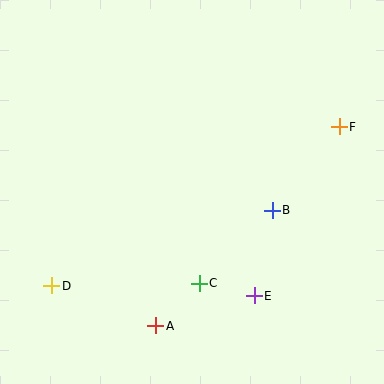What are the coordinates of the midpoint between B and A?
The midpoint between B and A is at (214, 268).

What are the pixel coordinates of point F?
Point F is at (339, 127).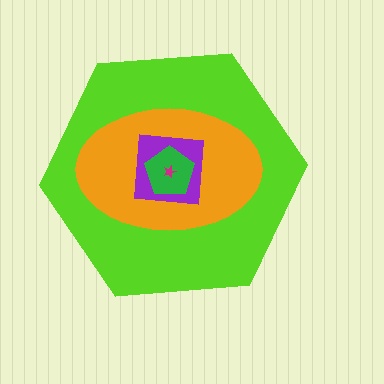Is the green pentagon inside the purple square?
Yes.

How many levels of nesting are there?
5.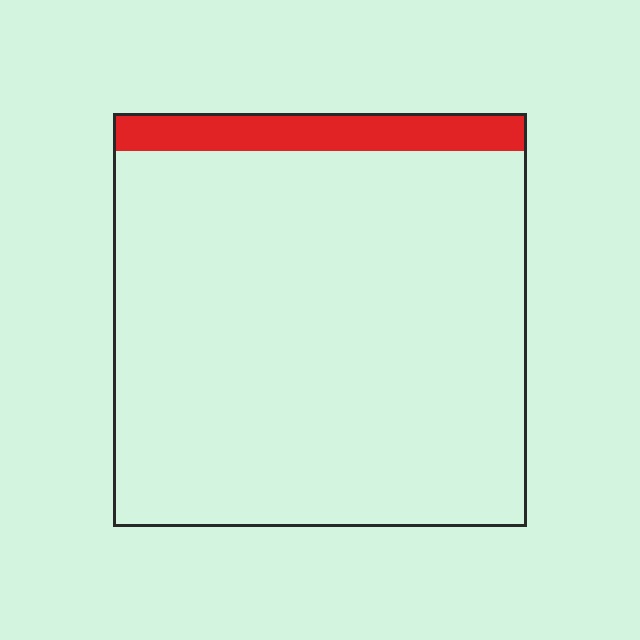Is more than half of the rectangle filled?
No.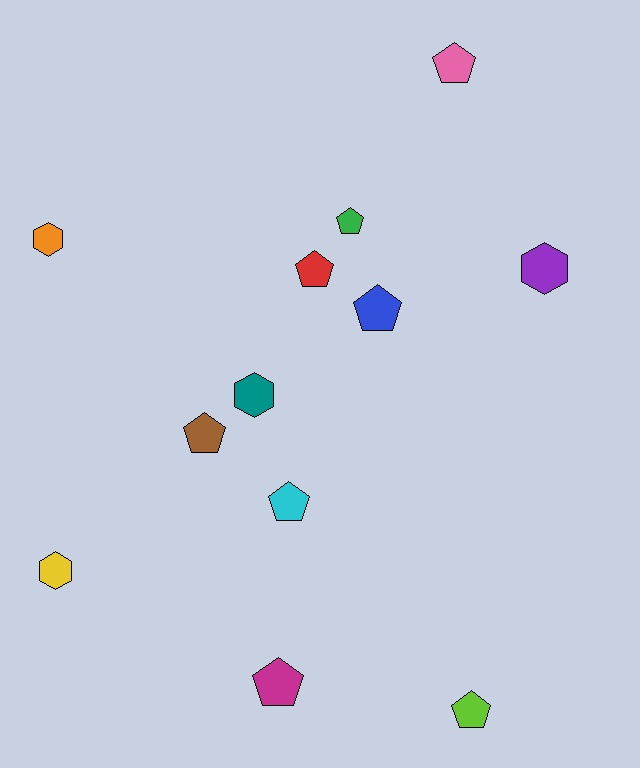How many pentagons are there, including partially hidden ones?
There are 8 pentagons.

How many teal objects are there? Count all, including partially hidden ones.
There is 1 teal object.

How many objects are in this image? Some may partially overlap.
There are 12 objects.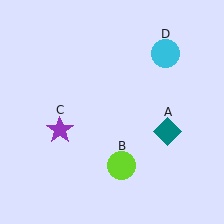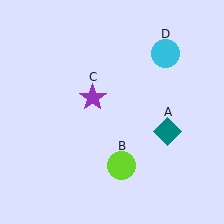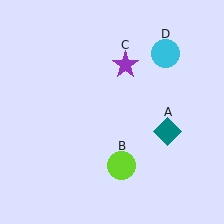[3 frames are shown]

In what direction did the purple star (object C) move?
The purple star (object C) moved up and to the right.